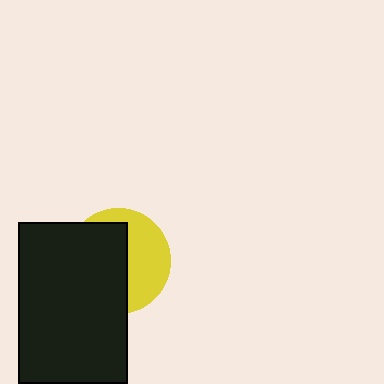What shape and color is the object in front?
The object in front is a black rectangle.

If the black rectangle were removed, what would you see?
You would see the complete yellow circle.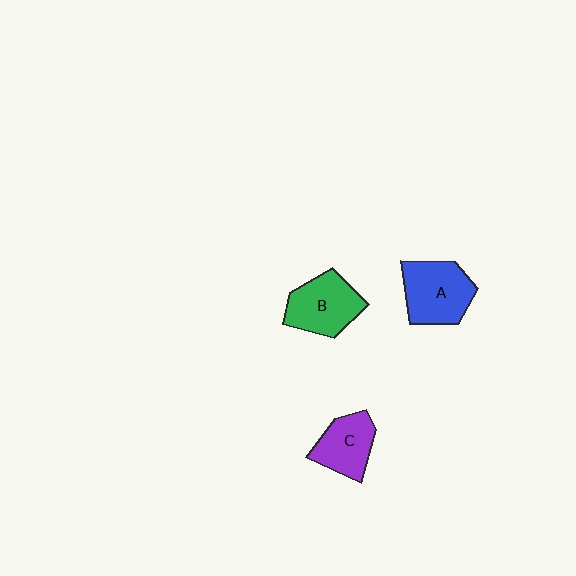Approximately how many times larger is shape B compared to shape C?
Approximately 1.2 times.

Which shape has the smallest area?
Shape C (purple).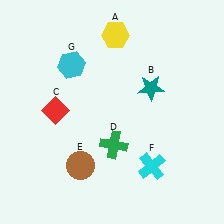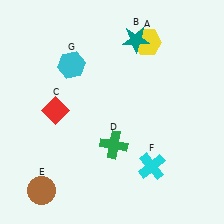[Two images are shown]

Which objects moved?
The objects that moved are: the yellow hexagon (A), the teal star (B), the brown circle (E).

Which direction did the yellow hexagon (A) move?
The yellow hexagon (A) moved right.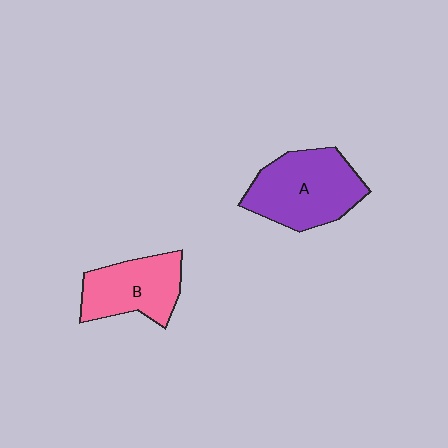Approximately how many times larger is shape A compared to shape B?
Approximately 1.3 times.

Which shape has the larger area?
Shape A (purple).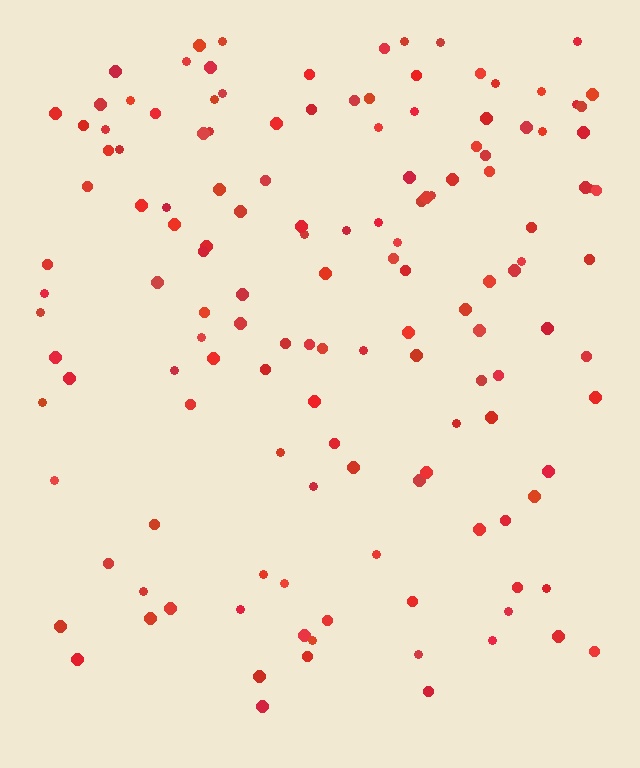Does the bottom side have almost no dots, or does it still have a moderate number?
Still a moderate number, just noticeably fewer than the top.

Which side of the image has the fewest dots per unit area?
The bottom.